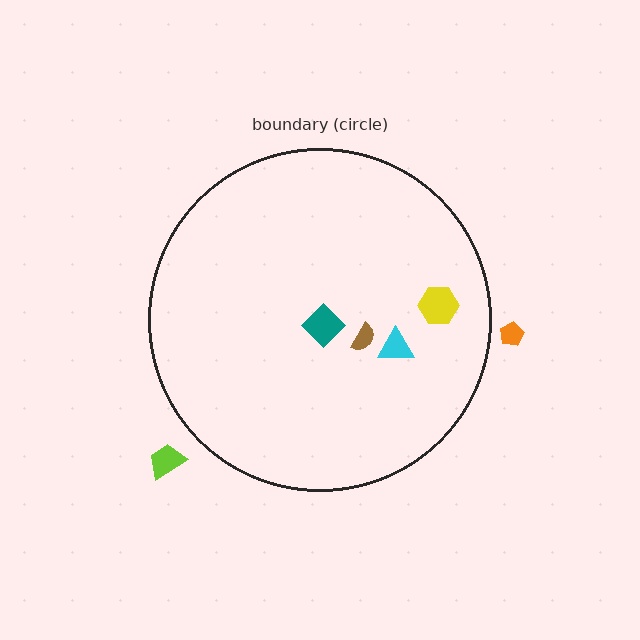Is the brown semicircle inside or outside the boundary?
Inside.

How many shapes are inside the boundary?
4 inside, 2 outside.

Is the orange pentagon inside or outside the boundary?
Outside.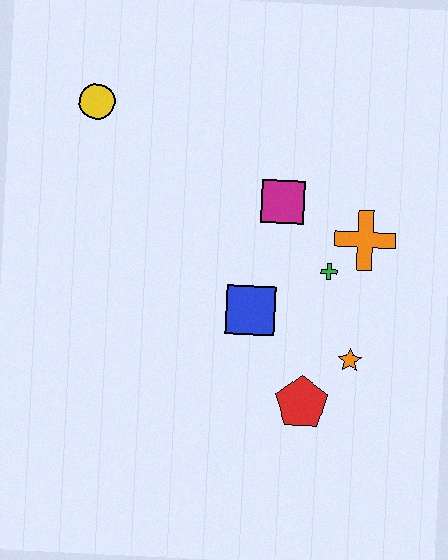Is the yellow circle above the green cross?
Yes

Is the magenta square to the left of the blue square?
No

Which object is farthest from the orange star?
The yellow circle is farthest from the orange star.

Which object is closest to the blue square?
The green cross is closest to the blue square.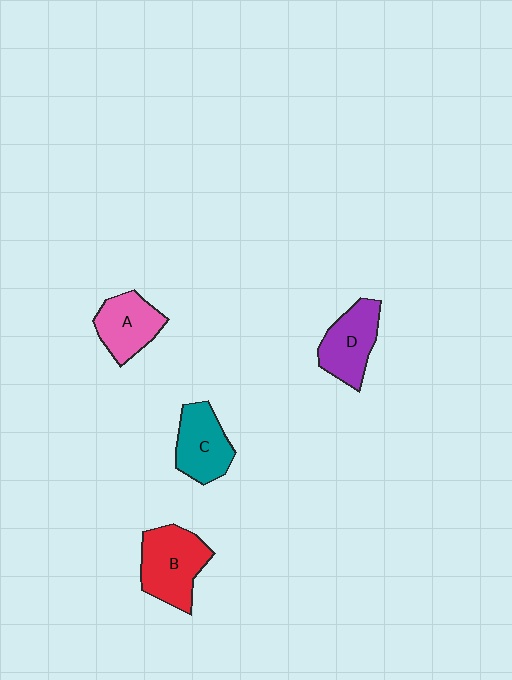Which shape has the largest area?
Shape B (red).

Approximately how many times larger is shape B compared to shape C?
Approximately 1.2 times.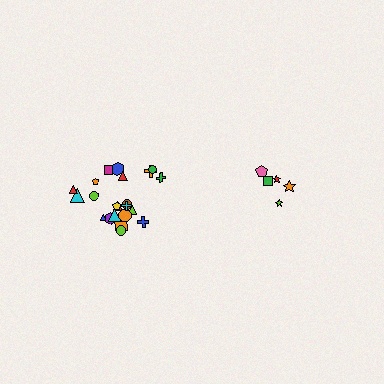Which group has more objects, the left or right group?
The left group.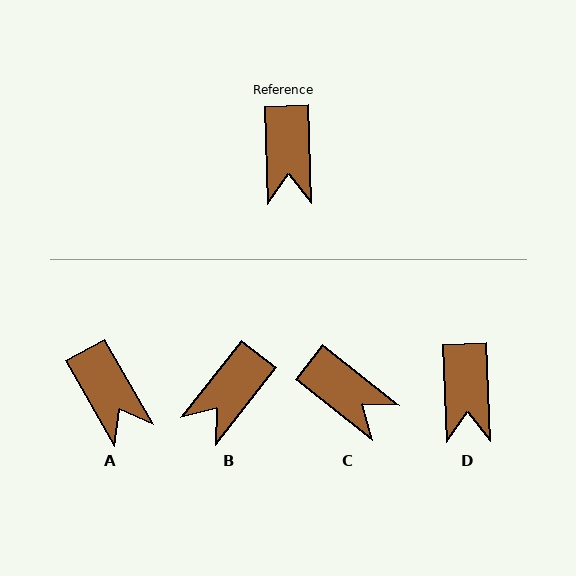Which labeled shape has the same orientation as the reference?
D.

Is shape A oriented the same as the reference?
No, it is off by about 28 degrees.